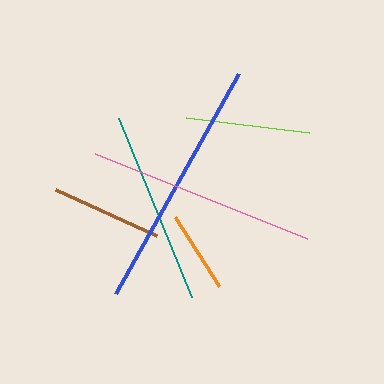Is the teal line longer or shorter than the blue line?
The blue line is longer than the teal line.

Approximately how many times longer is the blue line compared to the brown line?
The blue line is approximately 2.3 times the length of the brown line.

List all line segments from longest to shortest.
From longest to shortest: blue, pink, teal, lime, brown, orange.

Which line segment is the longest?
The blue line is the longest at approximately 252 pixels.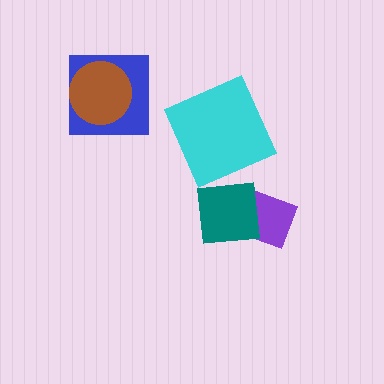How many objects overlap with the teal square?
1 object overlaps with the teal square.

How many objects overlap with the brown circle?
1 object overlaps with the brown circle.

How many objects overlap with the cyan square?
0 objects overlap with the cyan square.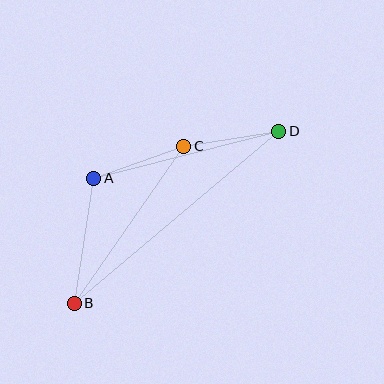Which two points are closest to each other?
Points A and C are closest to each other.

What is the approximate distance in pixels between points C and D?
The distance between C and D is approximately 96 pixels.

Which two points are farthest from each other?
Points B and D are farthest from each other.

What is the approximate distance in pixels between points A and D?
The distance between A and D is approximately 191 pixels.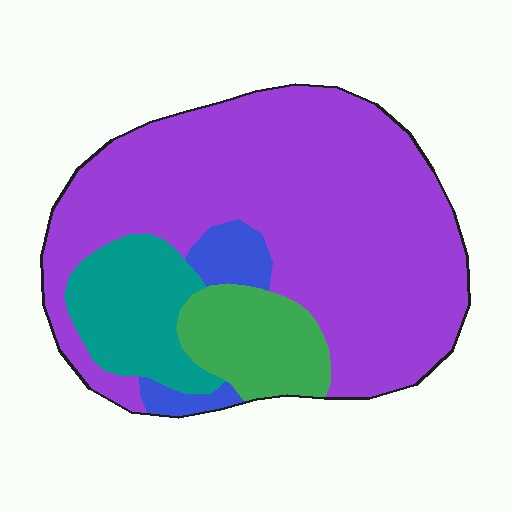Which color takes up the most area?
Purple, at roughly 70%.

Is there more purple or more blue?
Purple.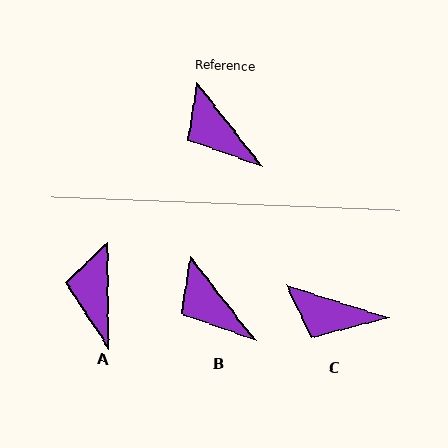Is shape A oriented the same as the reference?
No, it is off by about 37 degrees.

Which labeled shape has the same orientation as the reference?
B.